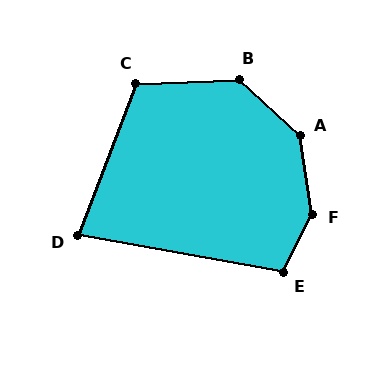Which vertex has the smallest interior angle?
D, at approximately 79 degrees.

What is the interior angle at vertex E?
Approximately 106 degrees (obtuse).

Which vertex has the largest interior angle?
F, at approximately 146 degrees.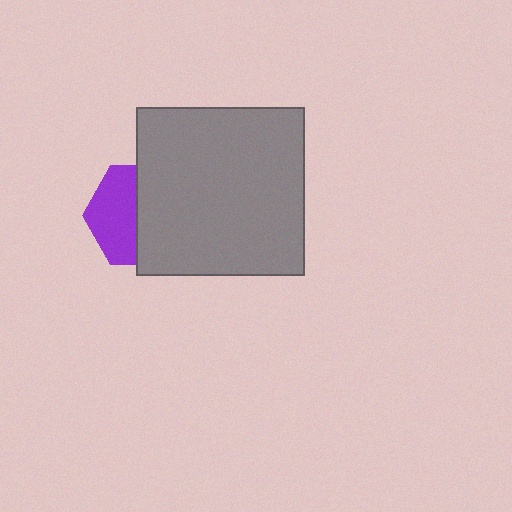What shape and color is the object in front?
The object in front is a gray square.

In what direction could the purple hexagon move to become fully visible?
The purple hexagon could move left. That would shift it out from behind the gray square entirely.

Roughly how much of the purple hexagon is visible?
About half of it is visible (roughly 46%).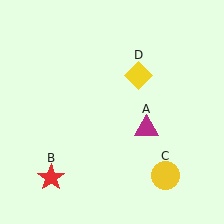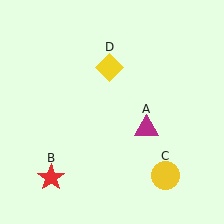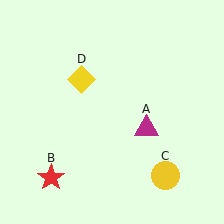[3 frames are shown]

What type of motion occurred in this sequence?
The yellow diamond (object D) rotated counterclockwise around the center of the scene.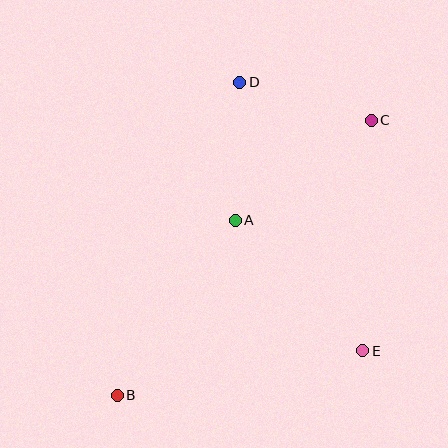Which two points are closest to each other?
Points C and D are closest to each other.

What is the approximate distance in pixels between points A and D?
The distance between A and D is approximately 138 pixels.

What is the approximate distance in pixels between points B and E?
The distance between B and E is approximately 249 pixels.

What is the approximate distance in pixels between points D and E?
The distance between D and E is approximately 296 pixels.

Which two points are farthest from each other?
Points B and C are farthest from each other.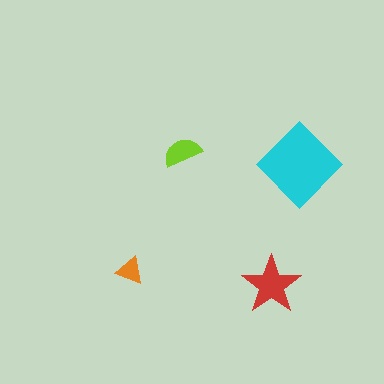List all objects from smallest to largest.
The orange triangle, the lime semicircle, the red star, the cyan diamond.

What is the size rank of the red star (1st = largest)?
2nd.